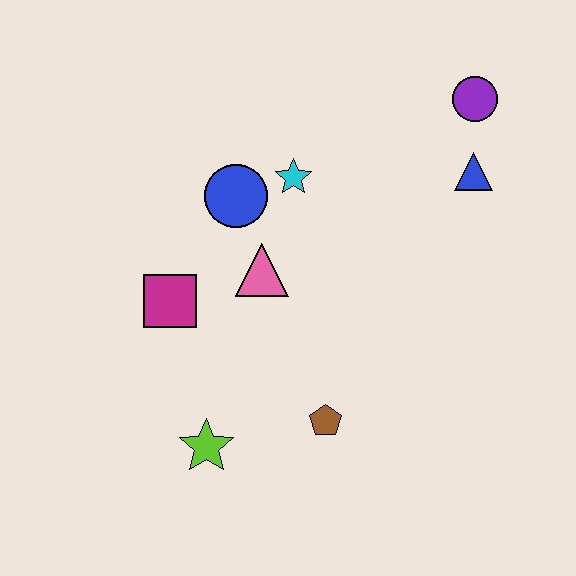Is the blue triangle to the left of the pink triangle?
No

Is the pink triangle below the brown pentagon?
No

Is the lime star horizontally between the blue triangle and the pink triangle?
No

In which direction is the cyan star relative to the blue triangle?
The cyan star is to the left of the blue triangle.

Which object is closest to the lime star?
The brown pentagon is closest to the lime star.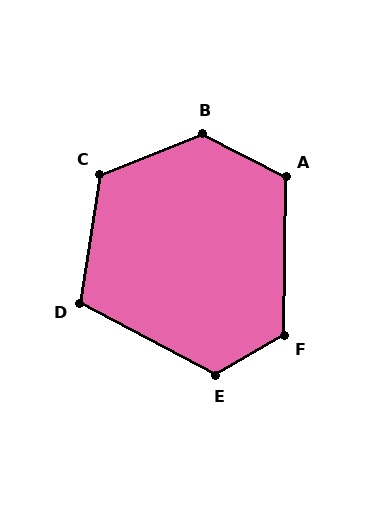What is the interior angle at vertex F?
Approximately 121 degrees (obtuse).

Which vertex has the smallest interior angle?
D, at approximately 109 degrees.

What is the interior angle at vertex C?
Approximately 121 degrees (obtuse).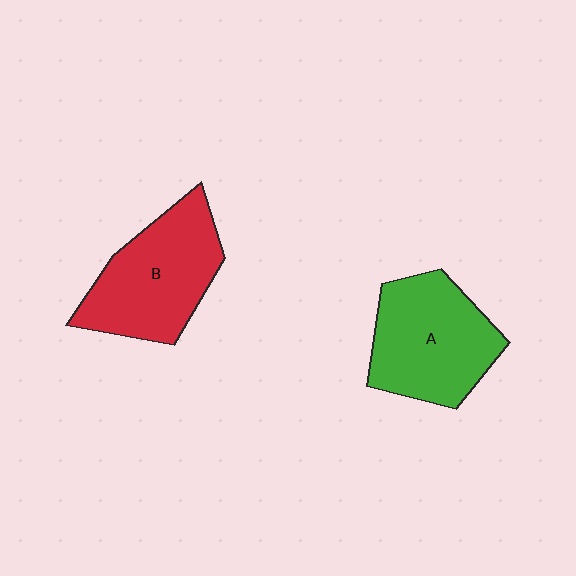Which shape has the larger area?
Shape B (red).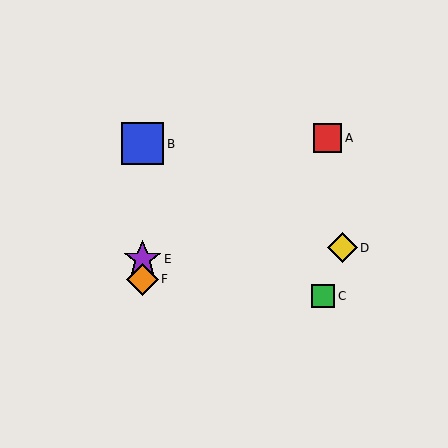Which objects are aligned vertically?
Objects B, E, F are aligned vertically.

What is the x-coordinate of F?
Object F is at x≈142.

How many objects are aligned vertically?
3 objects (B, E, F) are aligned vertically.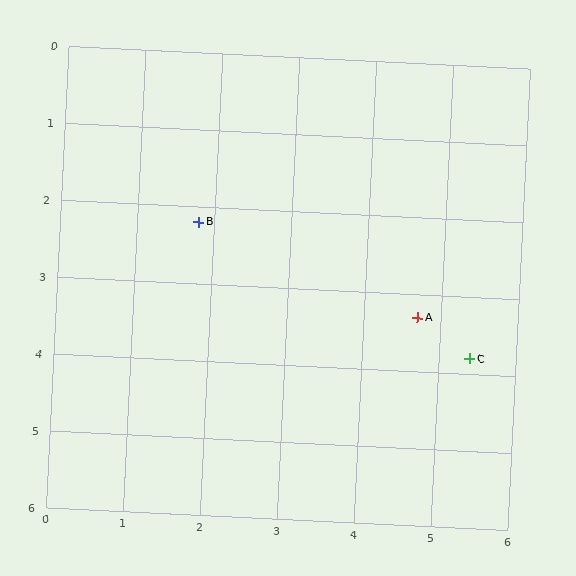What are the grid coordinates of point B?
Point B is at approximately (1.8, 2.2).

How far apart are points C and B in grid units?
Points C and B are about 3.9 grid units apart.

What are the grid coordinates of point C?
Point C is at approximately (5.4, 3.8).